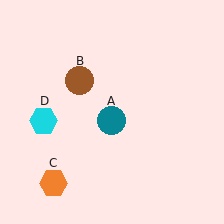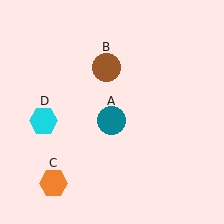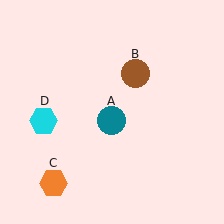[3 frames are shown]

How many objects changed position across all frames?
1 object changed position: brown circle (object B).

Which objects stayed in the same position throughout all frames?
Teal circle (object A) and orange hexagon (object C) and cyan hexagon (object D) remained stationary.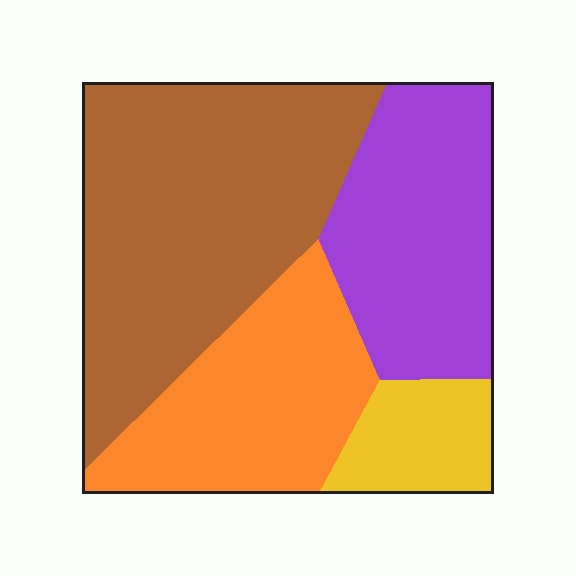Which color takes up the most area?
Brown, at roughly 40%.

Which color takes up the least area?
Yellow, at roughly 10%.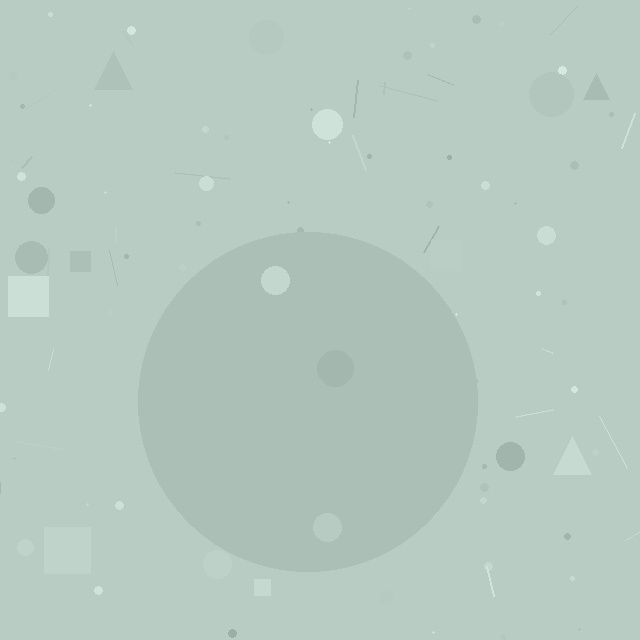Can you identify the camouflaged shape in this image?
The camouflaged shape is a circle.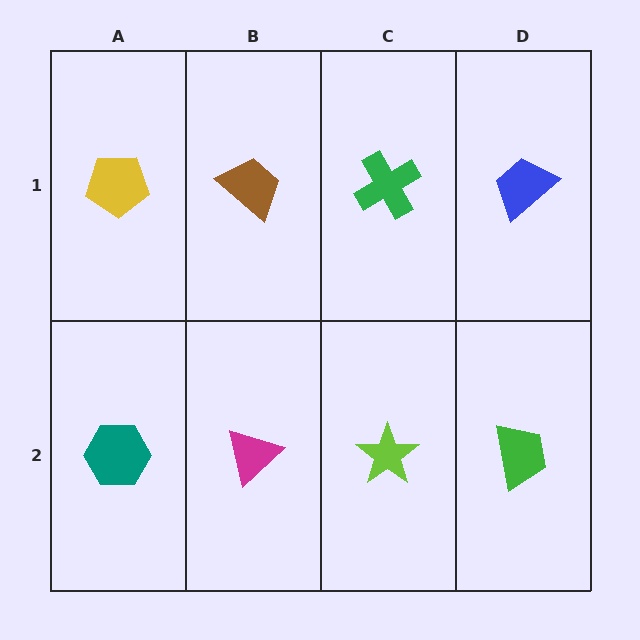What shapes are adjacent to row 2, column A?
A yellow pentagon (row 1, column A), a magenta triangle (row 2, column B).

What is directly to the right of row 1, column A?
A brown trapezoid.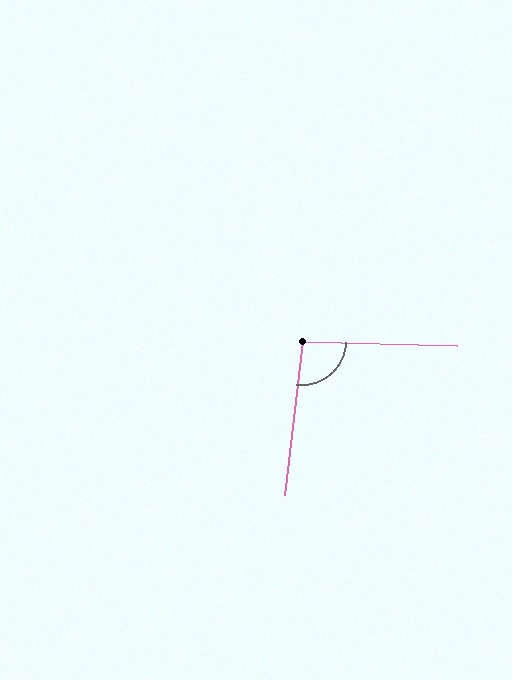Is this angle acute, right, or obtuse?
It is obtuse.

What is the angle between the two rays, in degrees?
Approximately 95 degrees.